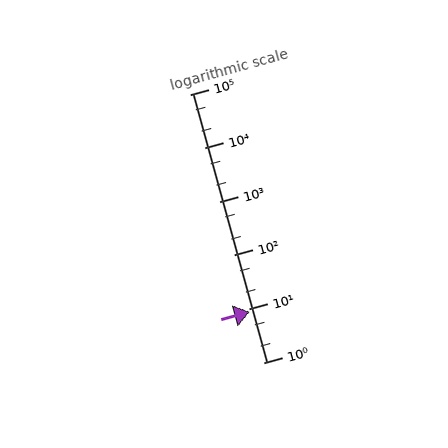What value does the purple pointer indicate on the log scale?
The pointer indicates approximately 8.7.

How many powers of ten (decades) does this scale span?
The scale spans 5 decades, from 1 to 100000.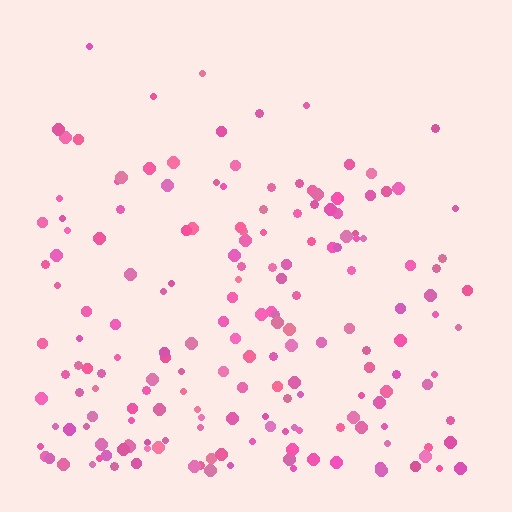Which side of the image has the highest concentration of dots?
The bottom.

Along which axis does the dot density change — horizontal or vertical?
Vertical.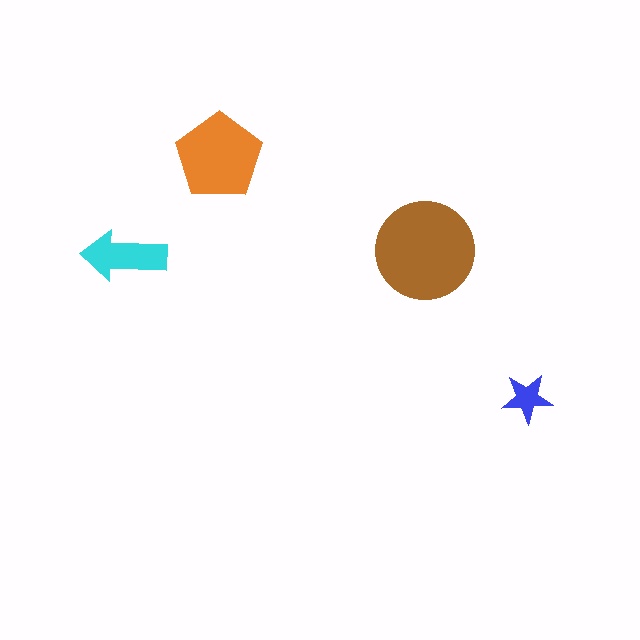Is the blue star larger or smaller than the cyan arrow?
Smaller.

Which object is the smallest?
The blue star.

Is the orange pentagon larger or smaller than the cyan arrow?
Larger.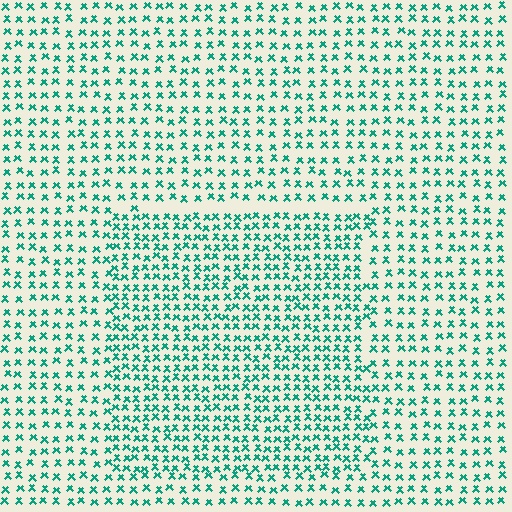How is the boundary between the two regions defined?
The boundary is defined by a change in element density (approximately 1.6x ratio). All elements are the same color, size, and shape.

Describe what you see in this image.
The image contains small teal elements arranged at two different densities. A rectangle-shaped region is visible where the elements are more densely packed than the surrounding area.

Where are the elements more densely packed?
The elements are more densely packed inside the rectangle boundary.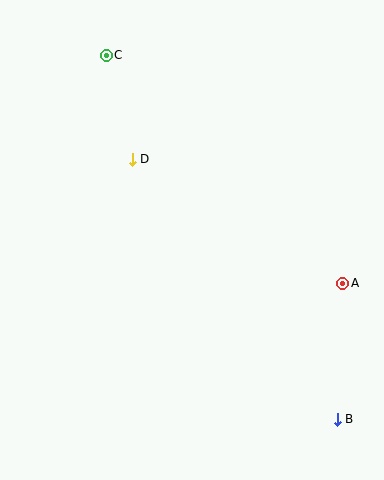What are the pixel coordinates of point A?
Point A is at (343, 283).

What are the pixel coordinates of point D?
Point D is at (132, 159).